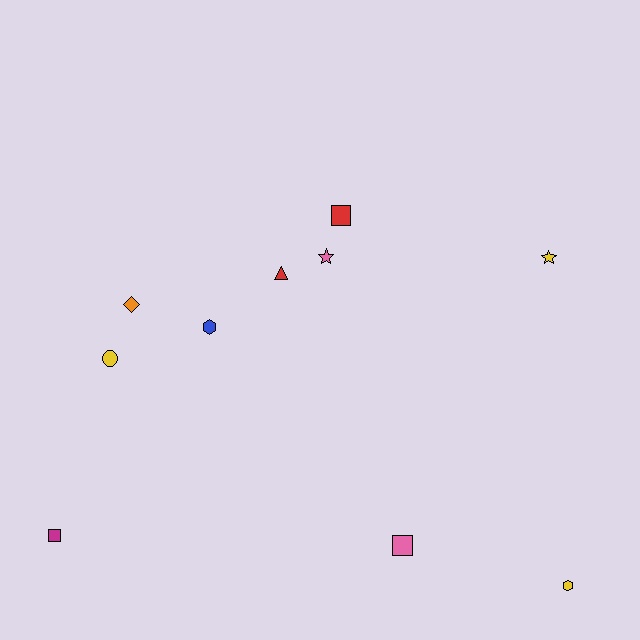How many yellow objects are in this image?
There are 3 yellow objects.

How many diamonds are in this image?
There is 1 diamond.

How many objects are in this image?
There are 10 objects.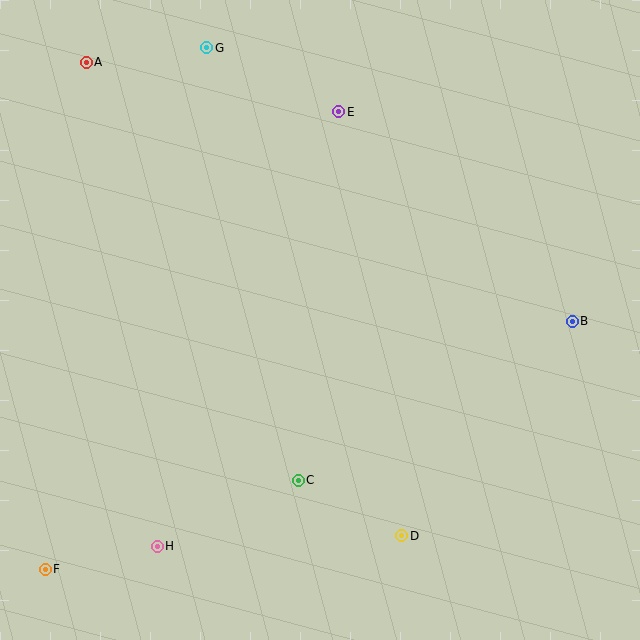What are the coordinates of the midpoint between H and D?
The midpoint between H and D is at (280, 541).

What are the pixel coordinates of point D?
Point D is at (402, 536).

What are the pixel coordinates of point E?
Point E is at (339, 112).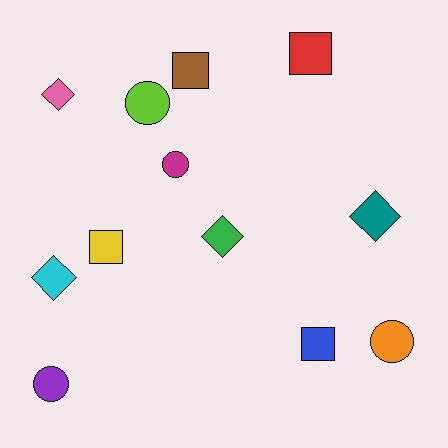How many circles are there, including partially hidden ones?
There are 4 circles.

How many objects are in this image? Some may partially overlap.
There are 12 objects.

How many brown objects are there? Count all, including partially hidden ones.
There is 1 brown object.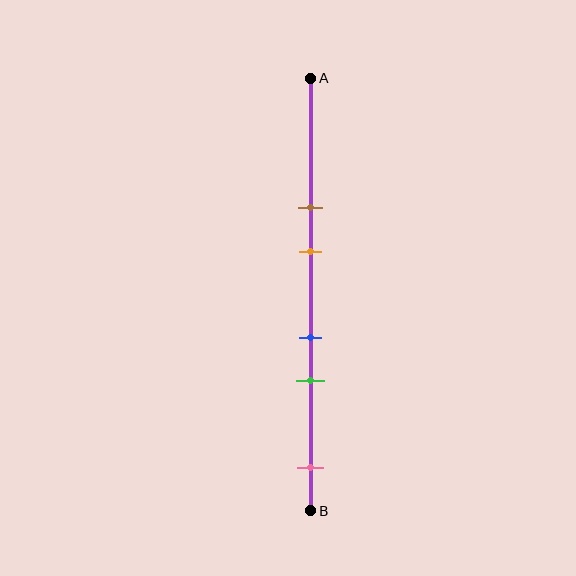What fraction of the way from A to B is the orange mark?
The orange mark is approximately 40% (0.4) of the way from A to B.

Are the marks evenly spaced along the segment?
No, the marks are not evenly spaced.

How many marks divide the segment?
There are 5 marks dividing the segment.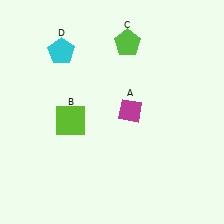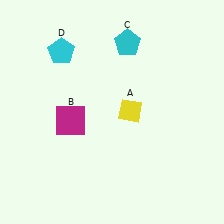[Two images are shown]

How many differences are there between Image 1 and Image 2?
There are 3 differences between the two images.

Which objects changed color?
A changed from magenta to yellow. B changed from lime to magenta. C changed from lime to cyan.